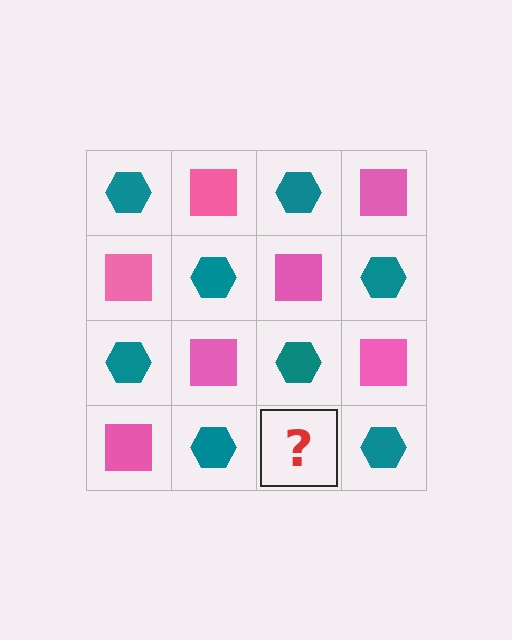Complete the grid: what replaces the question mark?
The question mark should be replaced with a pink square.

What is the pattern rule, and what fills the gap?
The rule is that it alternates teal hexagon and pink square in a checkerboard pattern. The gap should be filled with a pink square.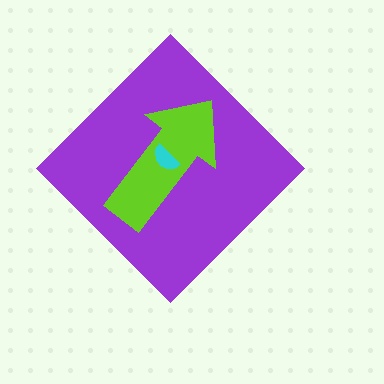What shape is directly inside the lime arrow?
The cyan semicircle.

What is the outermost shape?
The purple diamond.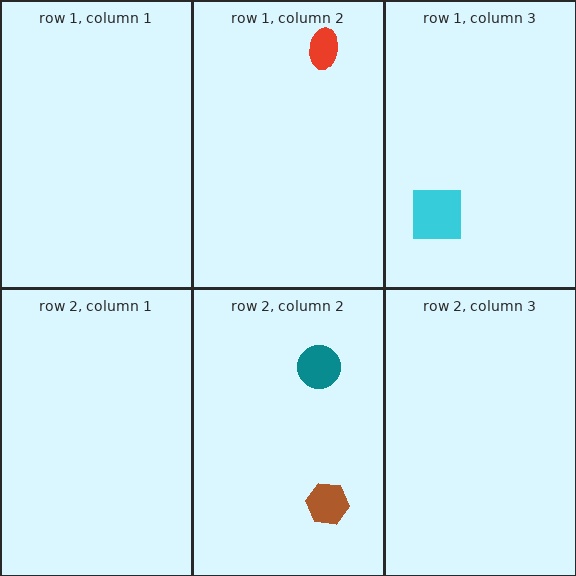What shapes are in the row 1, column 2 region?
The red ellipse.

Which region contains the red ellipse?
The row 1, column 2 region.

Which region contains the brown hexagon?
The row 2, column 2 region.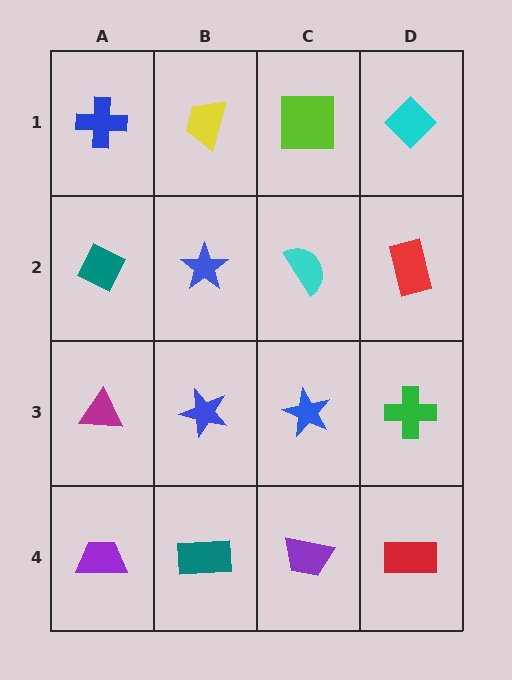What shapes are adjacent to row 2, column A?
A blue cross (row 1, column A), a magenta triangle (row 3, column A), a blue star (row 2, column B).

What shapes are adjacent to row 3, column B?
A blue star (row 2, column B), a teal rectangle (row 4, column B), a magenta triangle (row 3, column A), a blue star (row 3, column C).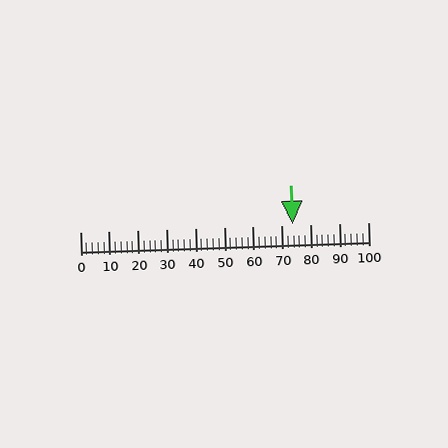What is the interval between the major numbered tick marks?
The major tick marks are spaced 10 units apart.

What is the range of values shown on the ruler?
The ruler shows values from 0 to 100.